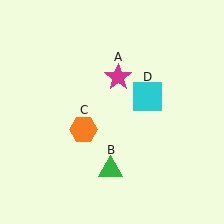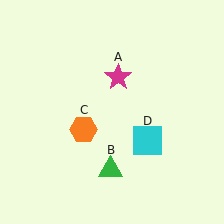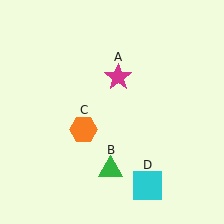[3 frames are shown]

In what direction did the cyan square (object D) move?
The cyan square (object D) moved down.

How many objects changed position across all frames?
1 object changed position: cyan square (object D).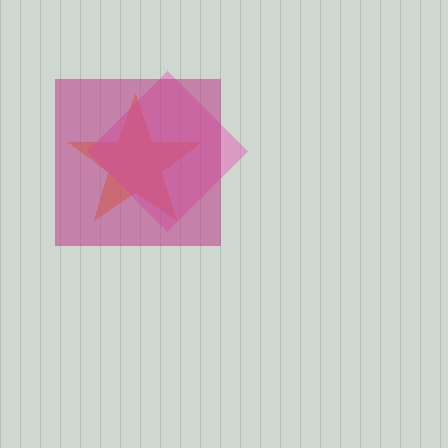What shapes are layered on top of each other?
The layered shapes are: an orange star, a pink diamond, a magenta square.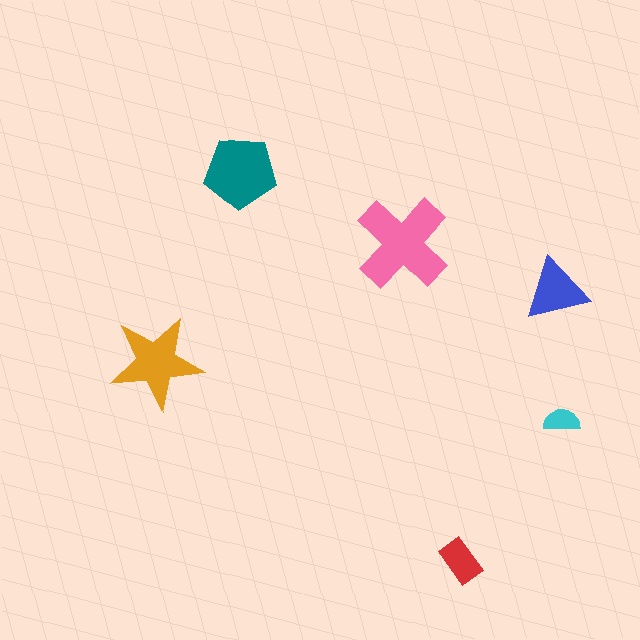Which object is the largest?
The pink cross.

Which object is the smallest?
The cyan semicircle.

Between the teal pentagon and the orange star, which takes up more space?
The teal pentagon.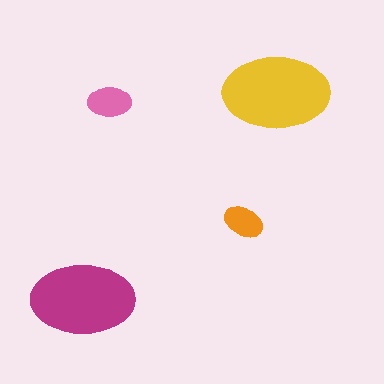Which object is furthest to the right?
The yellow ellipse is rightmost.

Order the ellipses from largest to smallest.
the yellow one, the magenta one, the pink one, the orange one.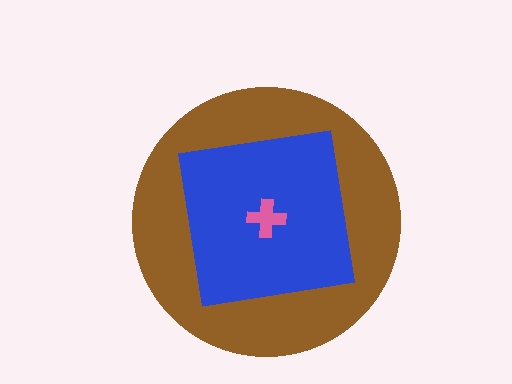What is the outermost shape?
The brown circle.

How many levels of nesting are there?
3.